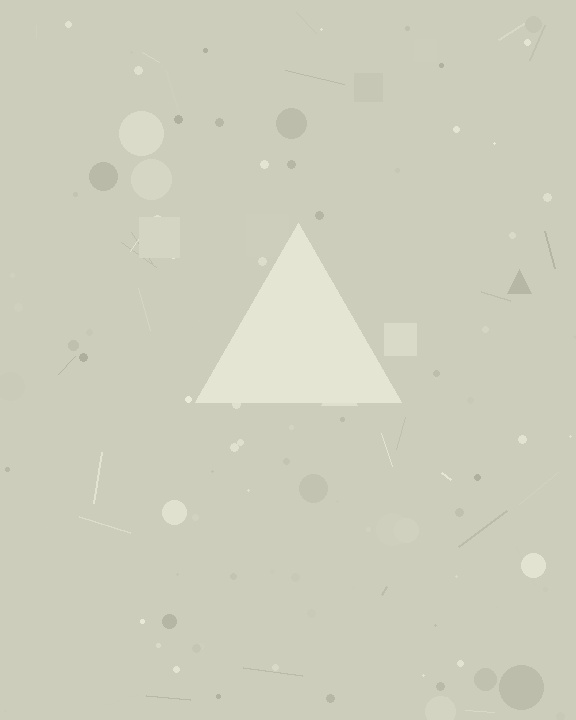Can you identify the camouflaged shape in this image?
The camouflaged shape is a triangle.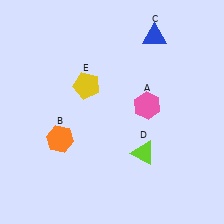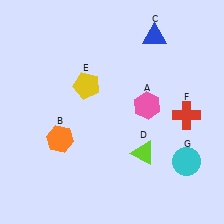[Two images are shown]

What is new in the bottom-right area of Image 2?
A red cross (F) was added in the bottom-right area of Image 2.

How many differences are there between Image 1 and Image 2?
There are 2 differences between the two images.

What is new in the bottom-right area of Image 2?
A cyan circle (G) was added in the bottom-right area of Image 2.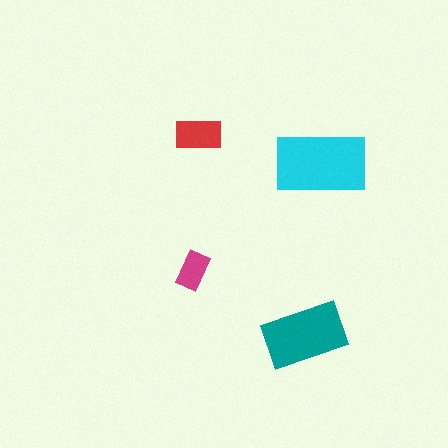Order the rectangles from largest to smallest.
the cyan one, the teal one, the red one, the magenta one.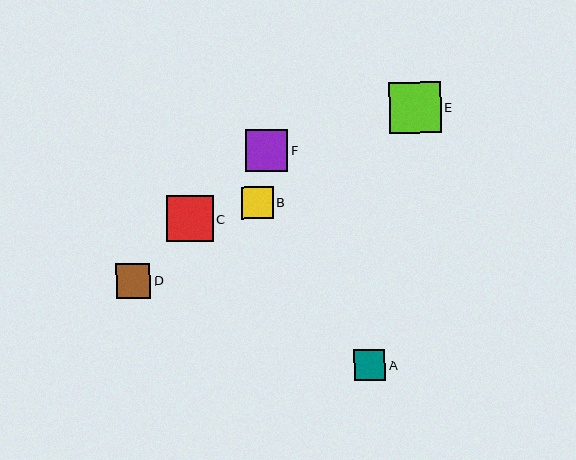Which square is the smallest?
Square A is the smallest with a size of approximately 31 pixels.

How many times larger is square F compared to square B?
Square F is approximately 1.3 times the size of square B.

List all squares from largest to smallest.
From largest to smallest: E, C, F, D, B, A.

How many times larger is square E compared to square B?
Square E is approximately 1.6 times the size of square B.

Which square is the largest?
Square E is the largest with a size of approximately 51 pixels.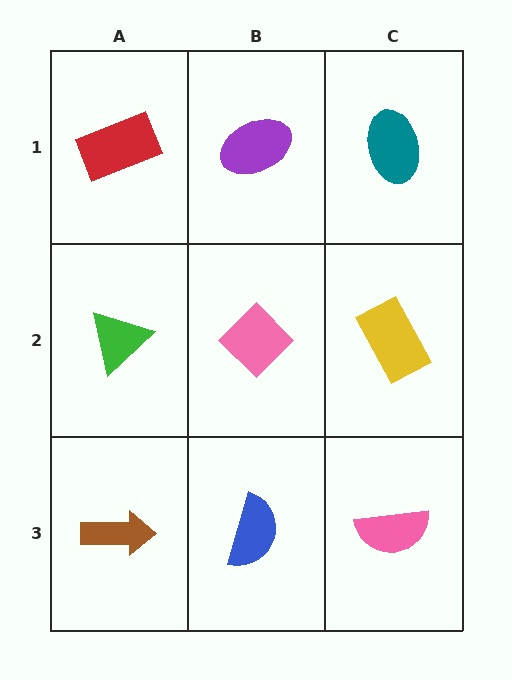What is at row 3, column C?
A pink semicircle.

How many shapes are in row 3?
3 shapes.